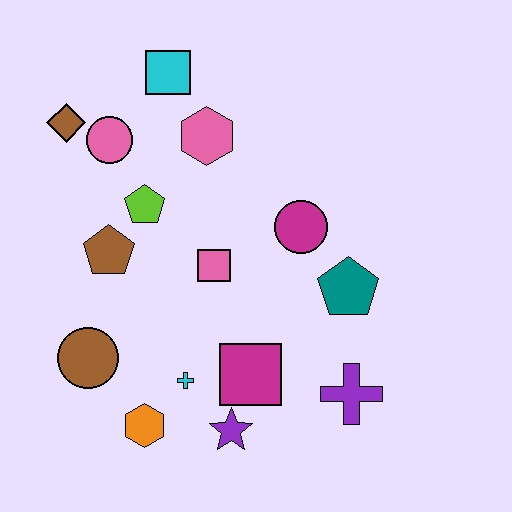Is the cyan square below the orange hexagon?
No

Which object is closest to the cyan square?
The pink hexagon is closest to the cyan square.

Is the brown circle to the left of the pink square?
Yes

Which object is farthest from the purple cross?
The brown diamond is farthest from the purple cross.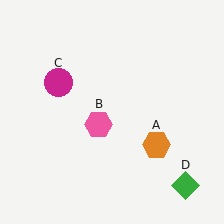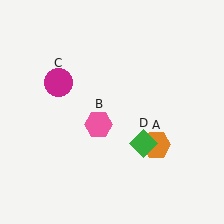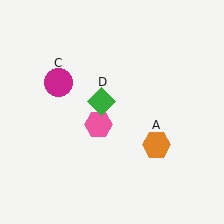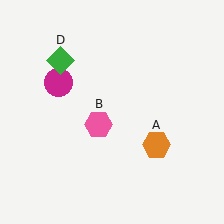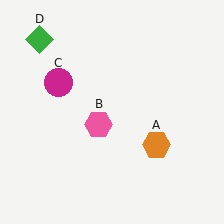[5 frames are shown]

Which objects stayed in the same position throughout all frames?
Orange hexagon (object A) and pink hexagon (object B) and magenta circle (object C) remained stationary.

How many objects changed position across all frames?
1 object changed position: green diamond (object D).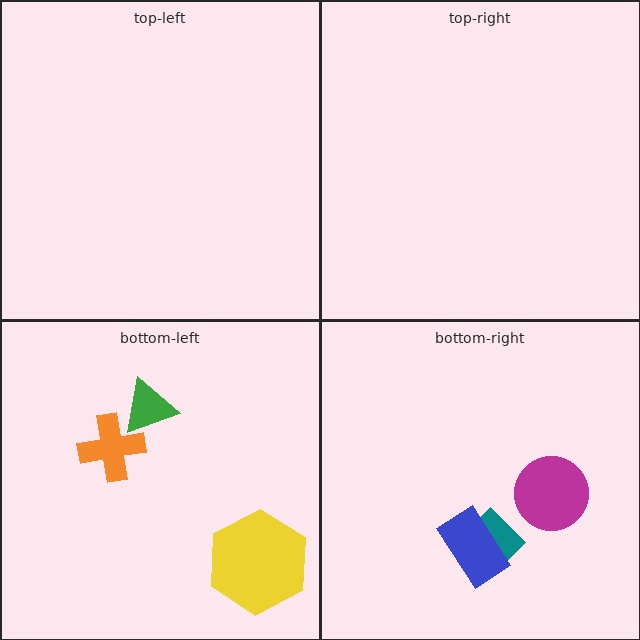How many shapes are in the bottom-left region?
3.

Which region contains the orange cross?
The bottom-left region.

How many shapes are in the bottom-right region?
3.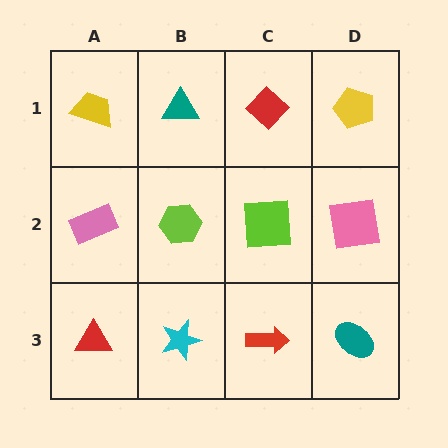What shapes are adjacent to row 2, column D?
A yellow pentagon (row 1, column D), a teal ellipse (row 3, column D), a lime square (row 2, column C).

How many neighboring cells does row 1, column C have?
3.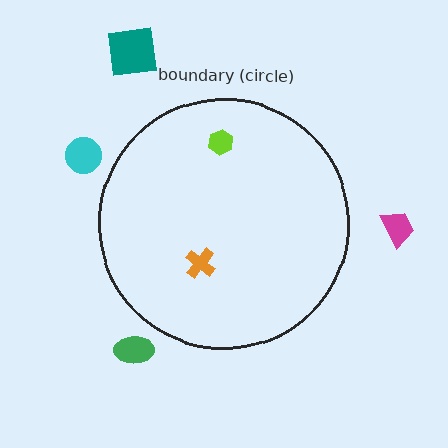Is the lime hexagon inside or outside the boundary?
Inside.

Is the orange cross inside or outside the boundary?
Inside.